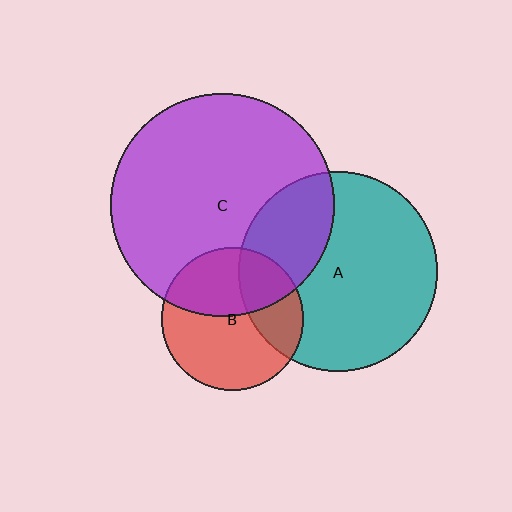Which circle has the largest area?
Circle C (purple).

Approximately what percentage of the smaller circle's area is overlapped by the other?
Approximately 40%.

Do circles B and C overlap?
Yes.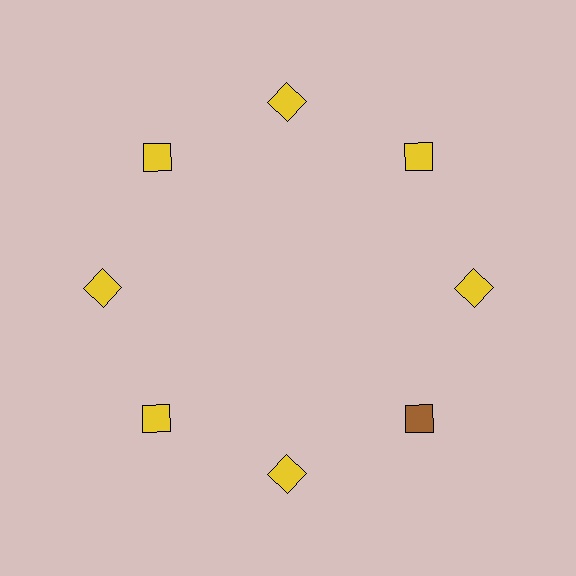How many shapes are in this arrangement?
There are 8 shapes arranged in a ring pattern.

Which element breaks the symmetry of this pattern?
The brown diamond at roughly the 4 o'clock position breaks the symmetry. All other shapes are yellow diamonds.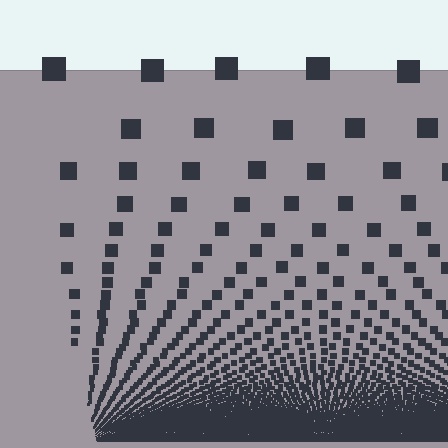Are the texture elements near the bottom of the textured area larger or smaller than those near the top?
Smaller. The gradient is inverted — elements near the bottom are smaller and denser.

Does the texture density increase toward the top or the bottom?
Density increases toward the bottom.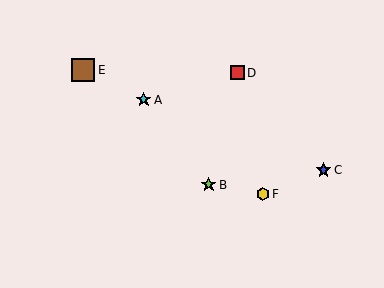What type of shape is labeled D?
Shape D is a red square.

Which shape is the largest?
The brown square (labeled E) is the largest.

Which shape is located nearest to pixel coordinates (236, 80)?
The red square (labeled D) at (238, 73) is nearest to that location.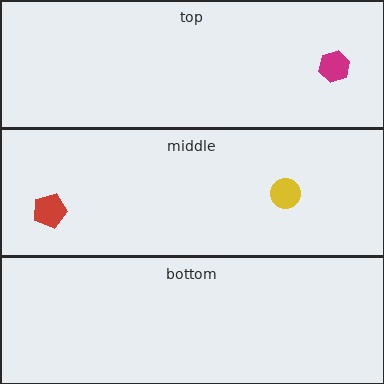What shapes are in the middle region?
The red pentagon, the yellow circle.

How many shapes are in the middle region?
2.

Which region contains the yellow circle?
The middle region.